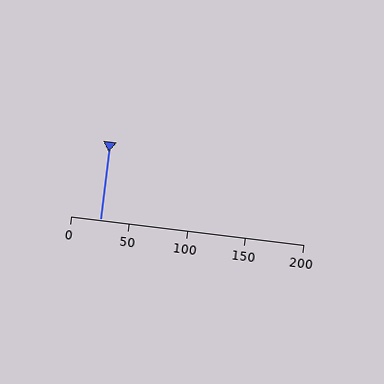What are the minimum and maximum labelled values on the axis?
The axis runs from 0 to 200.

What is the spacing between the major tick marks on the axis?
The major ticks are spaced 50 apart.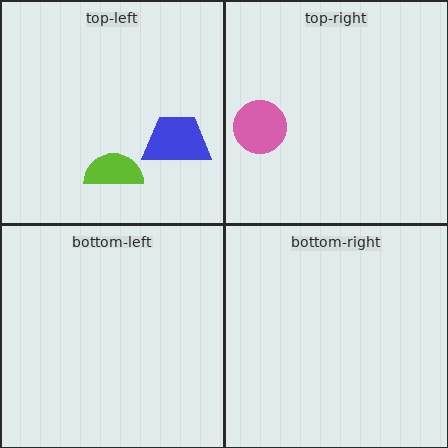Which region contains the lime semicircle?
The top-left region.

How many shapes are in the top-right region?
1.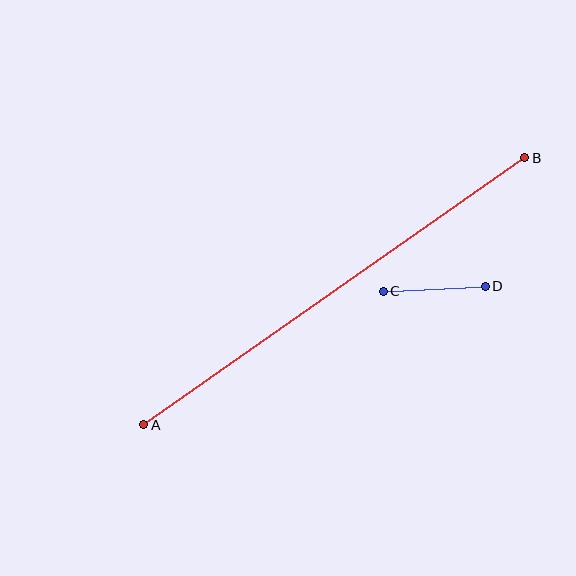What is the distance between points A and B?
The distance is approximately 465 pixels.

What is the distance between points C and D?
The distance is approximately 102 pixels.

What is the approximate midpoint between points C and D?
The midpoint is at approximately (434, 289) pixels.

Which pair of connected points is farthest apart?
Points A and B are farthest apart.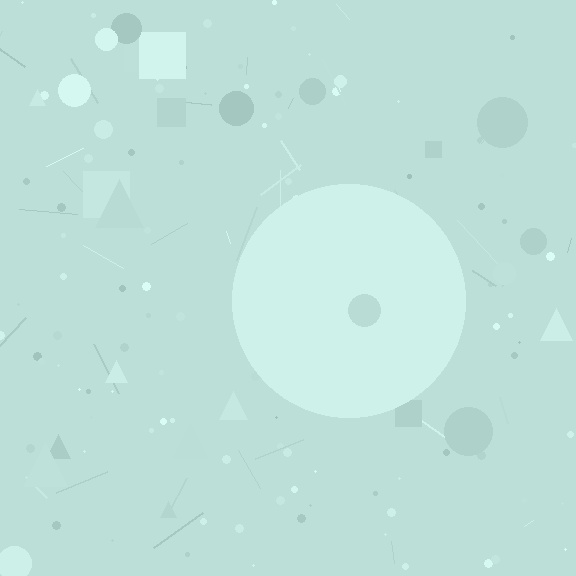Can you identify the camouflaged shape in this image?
The camouflaged shape is a circle.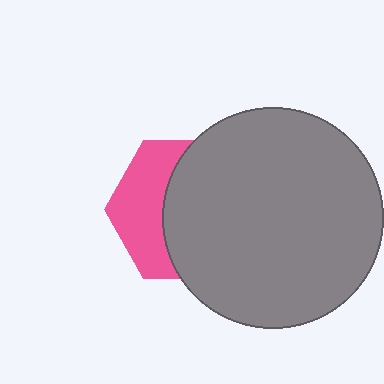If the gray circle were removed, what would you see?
You would see the complete pink hexagon.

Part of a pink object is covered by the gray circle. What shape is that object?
It is a hexagon.